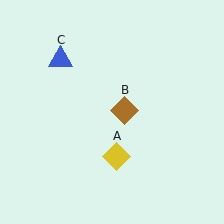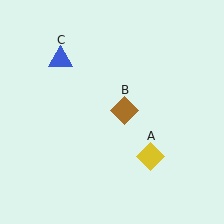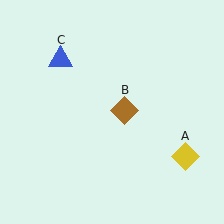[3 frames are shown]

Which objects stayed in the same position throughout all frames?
Brown diamond (object B) and blue triangle (object C) remained stationary.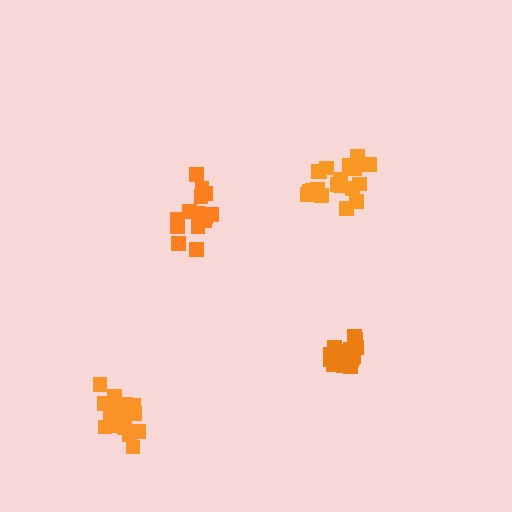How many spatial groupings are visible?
There are 4 spatial groupings.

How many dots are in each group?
Group 1: 14 dots, Group 2: 17 dots, Group 3: 19 dots, Group 4: 18 dots (68 total).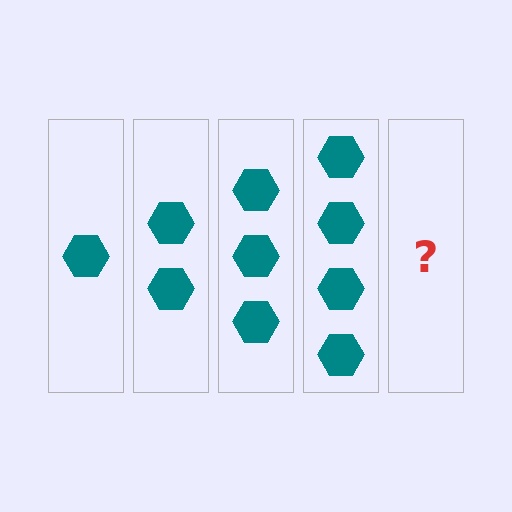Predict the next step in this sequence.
The next step is 5 hexagons.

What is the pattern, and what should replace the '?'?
The pattern is that each step adds one more hexagon. The '?' should be 5 hexagons.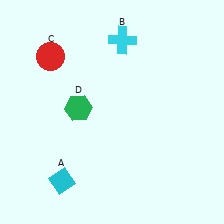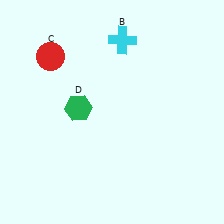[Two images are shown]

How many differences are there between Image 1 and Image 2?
There is 1 difference between the two images.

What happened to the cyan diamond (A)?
The cyan diamond (A) was removed in Image 2. It was in the bottom-left area of Image 1.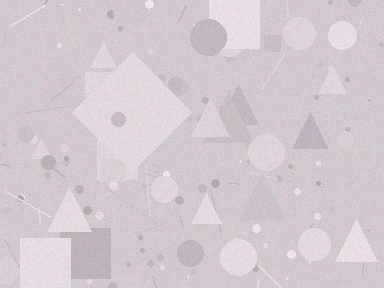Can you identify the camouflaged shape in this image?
The camouflaged shape is a diamond.